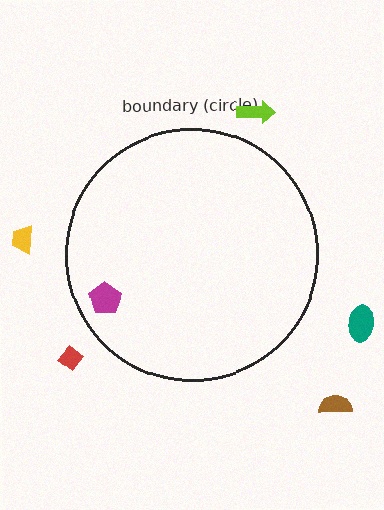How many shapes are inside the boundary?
1 inside, 5 outside.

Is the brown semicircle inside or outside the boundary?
Outside.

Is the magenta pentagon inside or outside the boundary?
Inside.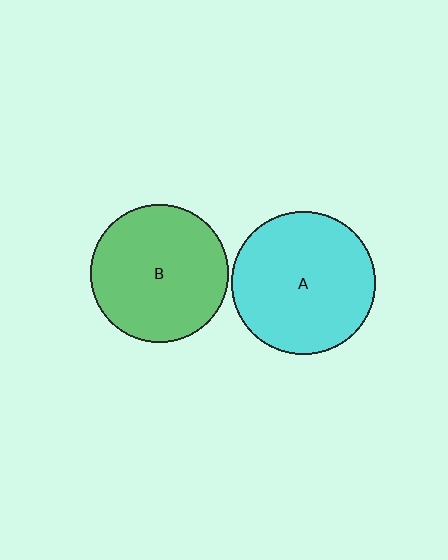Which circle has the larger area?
Circle A (cyan).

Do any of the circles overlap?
No, none of the circles overlap.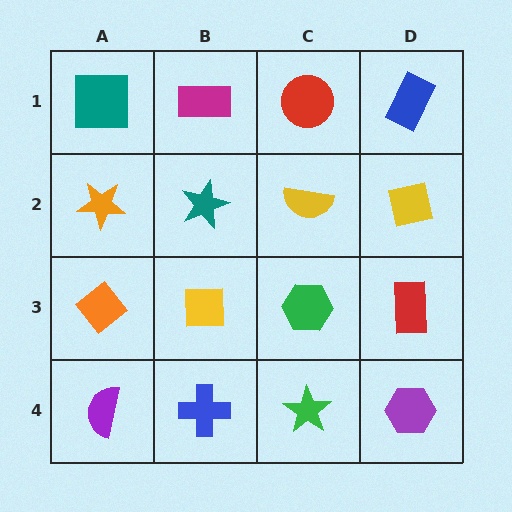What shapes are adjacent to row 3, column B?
A teal star (row 2, column B), a blue cross (row 4, column B), an orange diamond (row 3, column A), a green hexagon (row 3, column C).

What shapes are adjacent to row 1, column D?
A yellow square (row 2, column D), a red circle (row 1, column C).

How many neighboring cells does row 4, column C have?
3.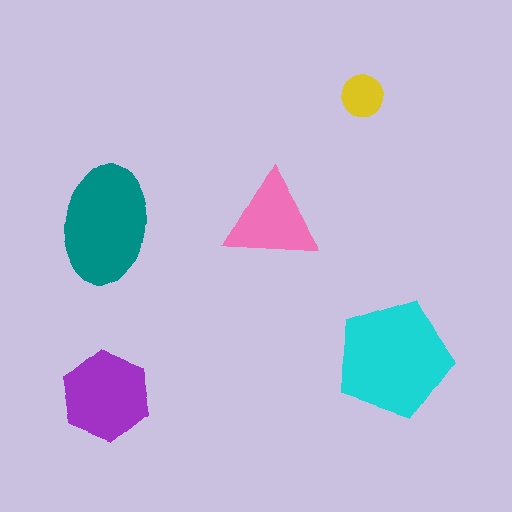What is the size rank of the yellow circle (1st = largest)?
5th.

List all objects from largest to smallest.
The cyan pentagon, the teal ellipse, the purple hexagon, the pink triangle, the yellow circle.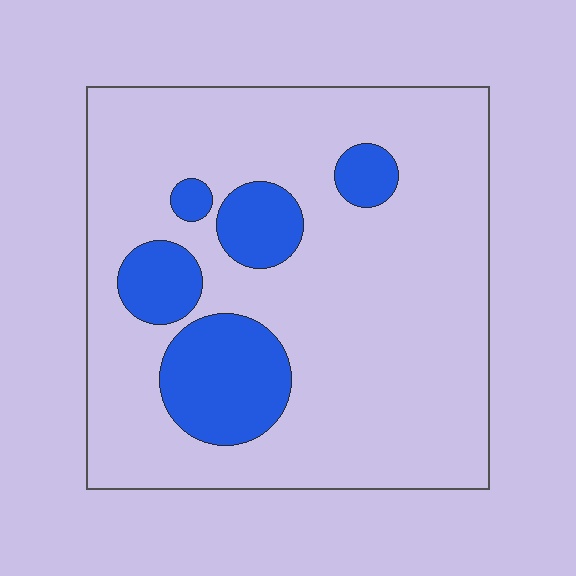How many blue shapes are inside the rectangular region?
5.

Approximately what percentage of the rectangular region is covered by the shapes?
Approximately 20%.